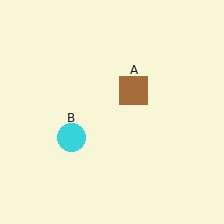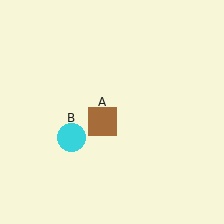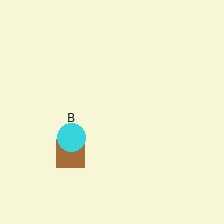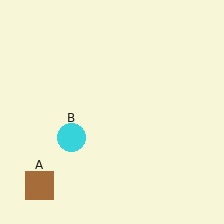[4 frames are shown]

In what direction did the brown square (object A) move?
The brown square (object A) moved down and to the left.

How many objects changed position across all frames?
1 object changed position: brown square (object A).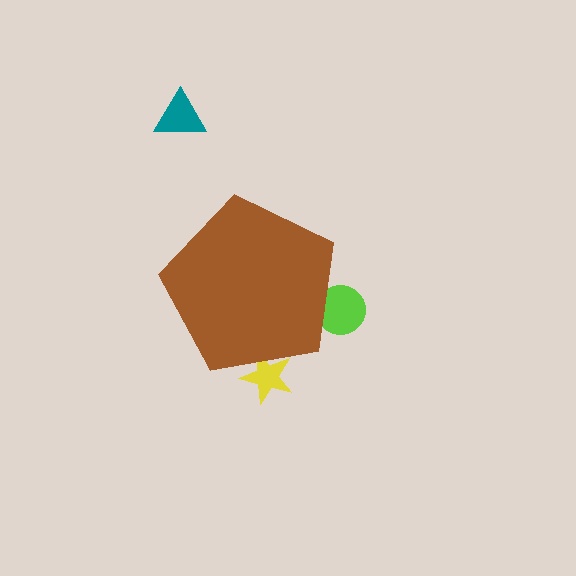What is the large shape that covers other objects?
A brown pentagon.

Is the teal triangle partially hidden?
No, the teal triangle is fully visible.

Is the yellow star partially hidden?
Yes, the yellow star is partially hidden behind the brown pentagon.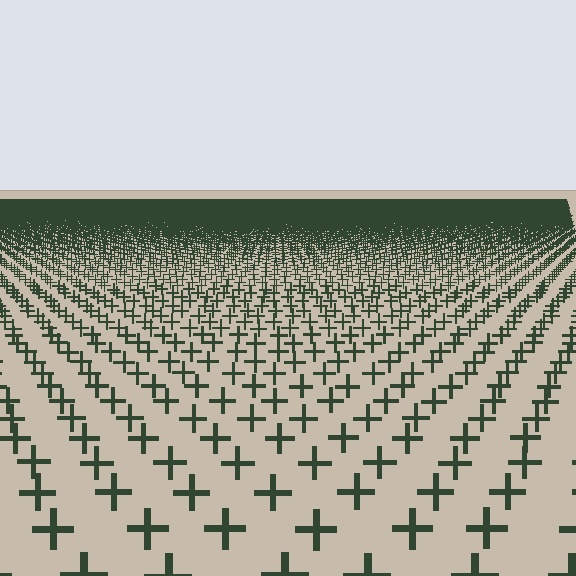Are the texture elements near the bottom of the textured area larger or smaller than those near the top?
Larger. Near the bottom, elements are closer to the viewer and appear at a bigger on-screen size.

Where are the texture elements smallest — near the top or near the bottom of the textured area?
Near the top.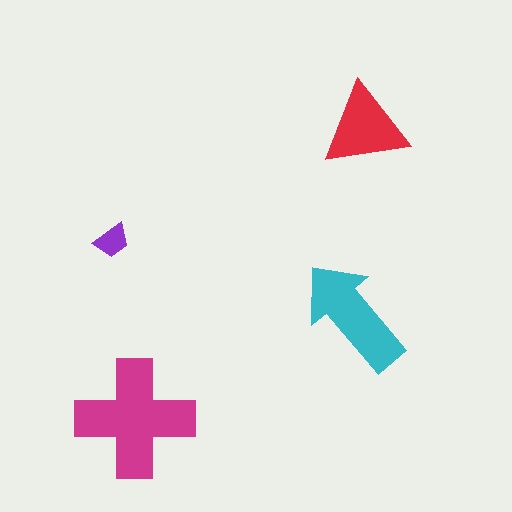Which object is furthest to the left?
The purple trapezoid is leftmost.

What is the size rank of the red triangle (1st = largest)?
3rd.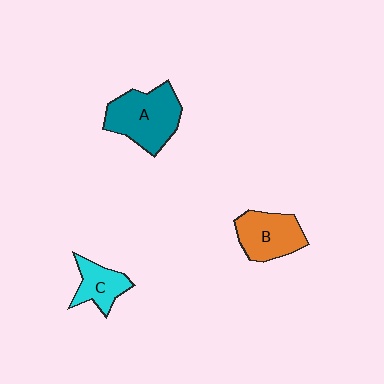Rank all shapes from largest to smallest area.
From largest to smallest: A (teal), B (orange), C (cyan).